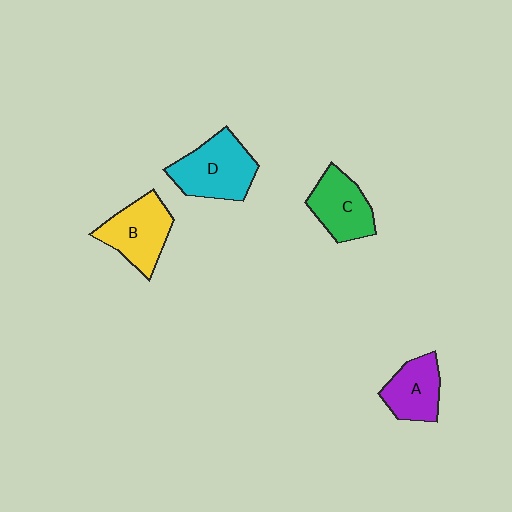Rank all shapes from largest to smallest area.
From largest to smallest: D (cyan), B (yellow), C (green), A (purple).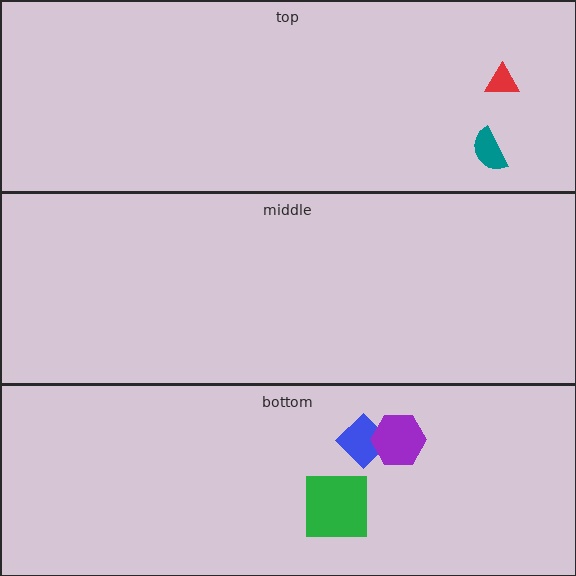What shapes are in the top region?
The teal semicircle, the red triangle.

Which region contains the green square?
The bottom region.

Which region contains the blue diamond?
The bottom region.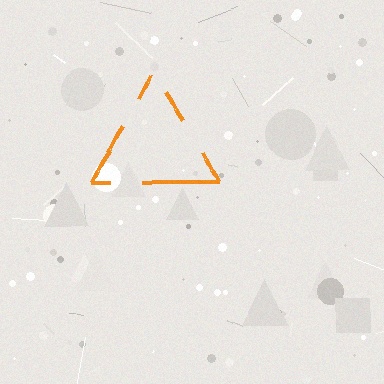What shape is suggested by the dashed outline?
The dashed outline suggests a triangle.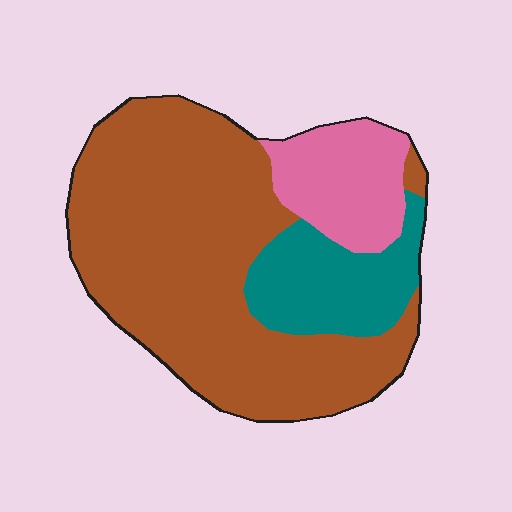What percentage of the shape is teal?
Teal covers around 20% of the shape.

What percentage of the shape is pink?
Pink takes up about one sixth (1/6) of the shape.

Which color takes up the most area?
Brown, at roughly 65%.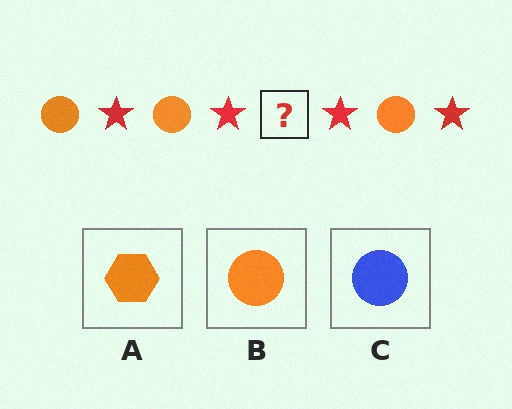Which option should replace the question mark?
Option B.